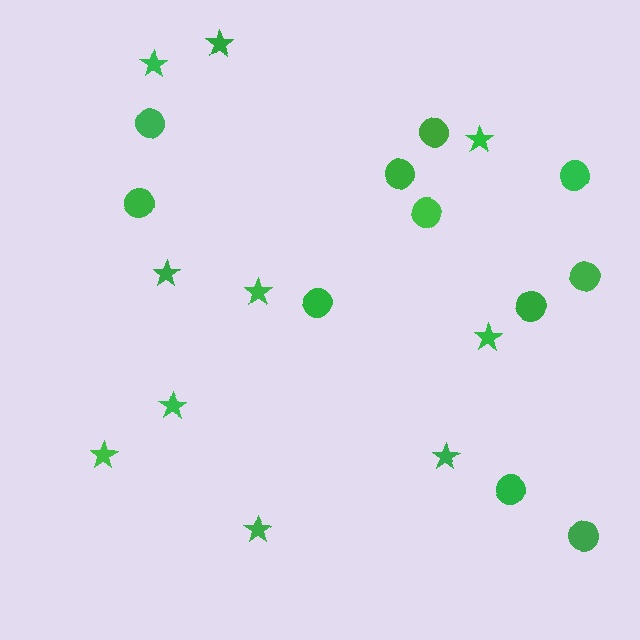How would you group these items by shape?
There are 2 groups: one group of circles (11) and one group of stars (10).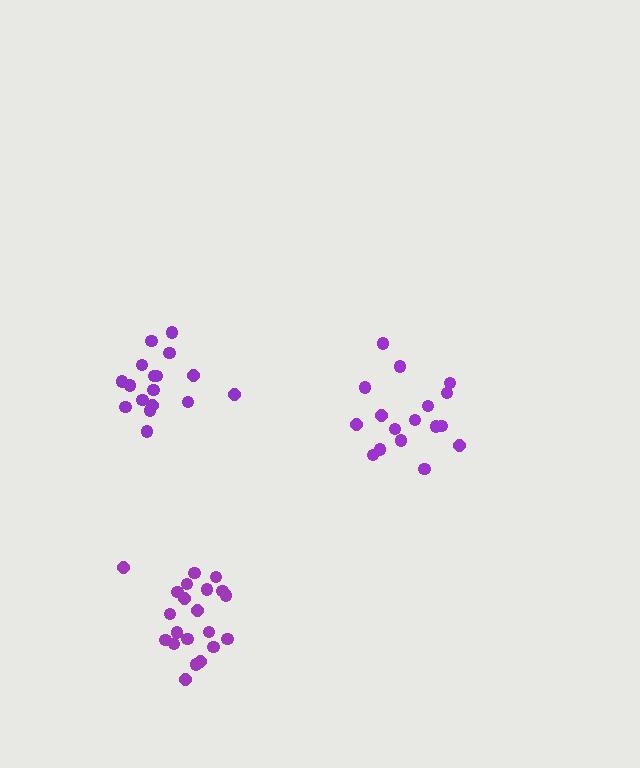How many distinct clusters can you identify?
There are 3 distinct clusters.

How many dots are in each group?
Group 1: 21 dots, Group 2: 17 dots, Group 3: 17 dots (55 total).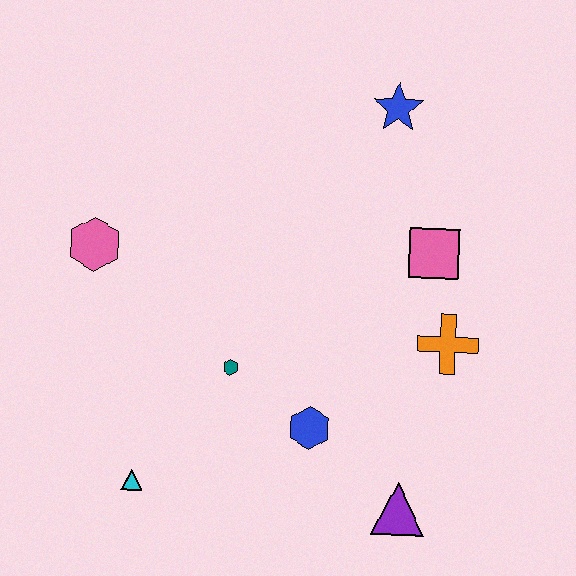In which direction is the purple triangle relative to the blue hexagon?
The purple triangle is to the right of the blue hexagon.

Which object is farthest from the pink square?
The cyan triangle is farthest from the pink square.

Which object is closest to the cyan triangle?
The teal hexagon is closest to the cyan triangle.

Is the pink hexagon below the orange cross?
No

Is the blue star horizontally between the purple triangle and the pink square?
No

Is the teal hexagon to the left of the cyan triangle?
No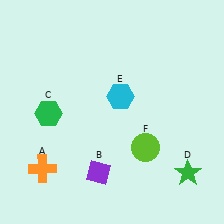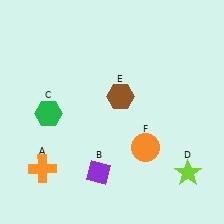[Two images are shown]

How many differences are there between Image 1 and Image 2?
There are 3 differences between the two images.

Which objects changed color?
D changed from green to lime. E changed from cyan to brown. F changed from lime to orange.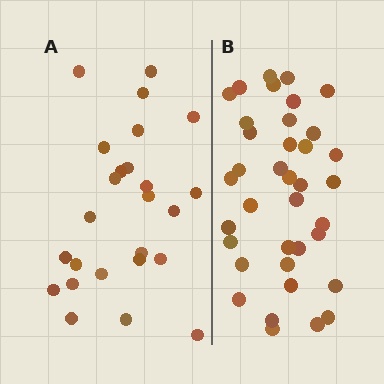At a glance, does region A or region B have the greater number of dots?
Region B (the right region) has more dots.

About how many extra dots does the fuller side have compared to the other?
Region B has roughly 12 or so more dots than region A.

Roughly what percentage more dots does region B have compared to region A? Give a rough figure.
About 50% more.